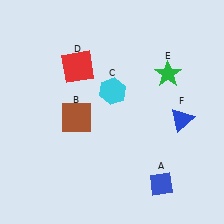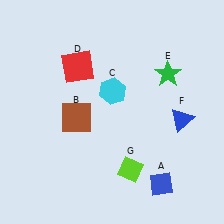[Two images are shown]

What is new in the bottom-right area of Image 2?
A lime diamond (G) was added in the bottom-right area of Image 2.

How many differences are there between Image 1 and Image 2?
There is 1 difference between the two images.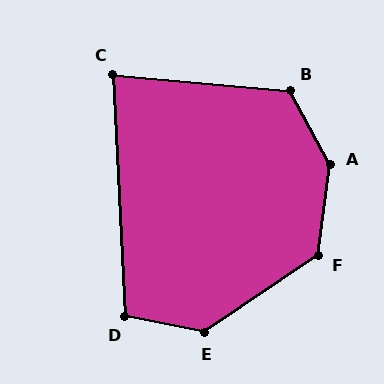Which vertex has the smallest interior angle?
C, at approximately 82 degrees.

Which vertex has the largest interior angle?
A, at approximately 144 degrees.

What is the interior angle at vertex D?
Approximately 104 degrees (obtuse).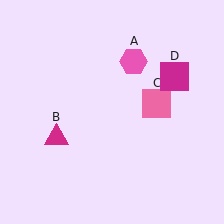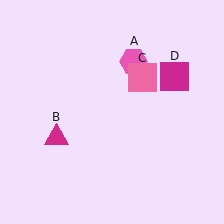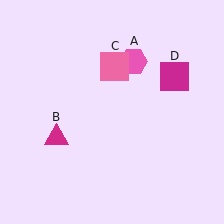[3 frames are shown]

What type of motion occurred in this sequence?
The pink square (object C) rotated counterclockwise around the center of the scene.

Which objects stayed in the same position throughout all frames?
Pink hexagon (object A) and magenta triangle (object B) and magenta square (object D) remained stationary.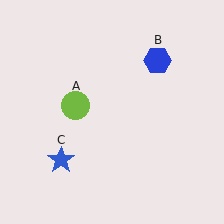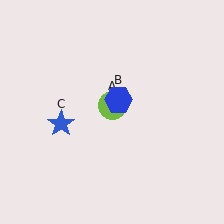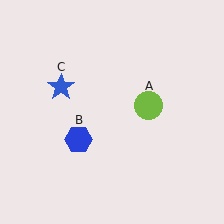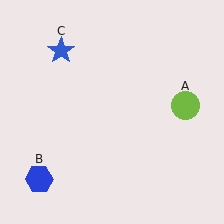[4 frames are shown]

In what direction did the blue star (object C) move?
The blue star (object C) moved up.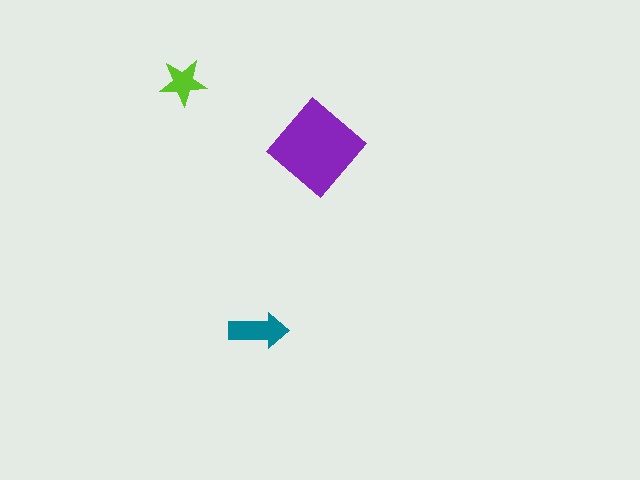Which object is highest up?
The lime star is topmost.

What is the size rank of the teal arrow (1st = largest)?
2nd.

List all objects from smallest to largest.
The lime star, the teal arrow, the purple diamond.